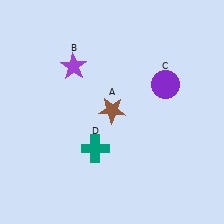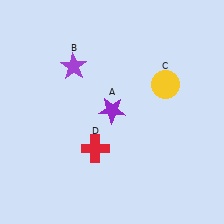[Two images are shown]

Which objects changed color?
A changed from brown to purple. C changed from purple to yellow. D changed from teal to red.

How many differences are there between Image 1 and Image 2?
There are 3 differences between the two images.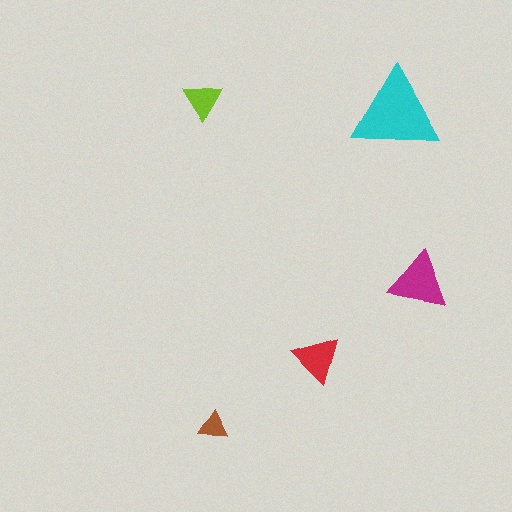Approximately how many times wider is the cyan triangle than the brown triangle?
About 3 times wider.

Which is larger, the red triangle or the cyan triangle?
The cyan one.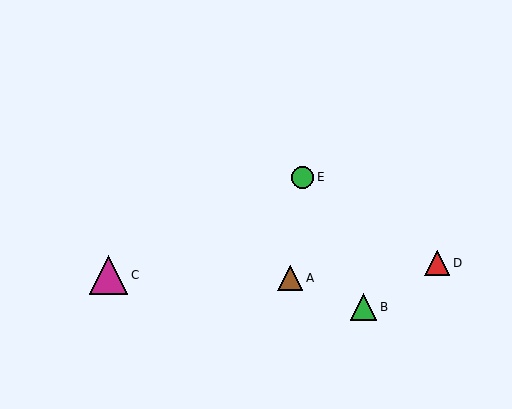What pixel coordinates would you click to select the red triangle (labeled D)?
Click at (437, 263) to select the red triangle D.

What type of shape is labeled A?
Shape A is a brown triangle.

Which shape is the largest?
The magenta triangle (labeled C) is the largest.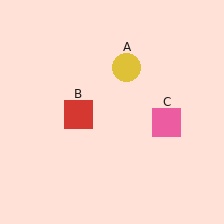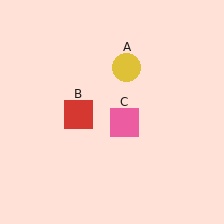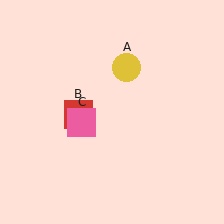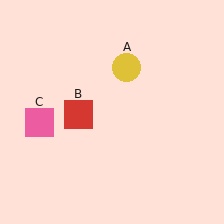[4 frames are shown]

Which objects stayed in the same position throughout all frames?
Yellow circle (object A) and red square (object B) remained stationary.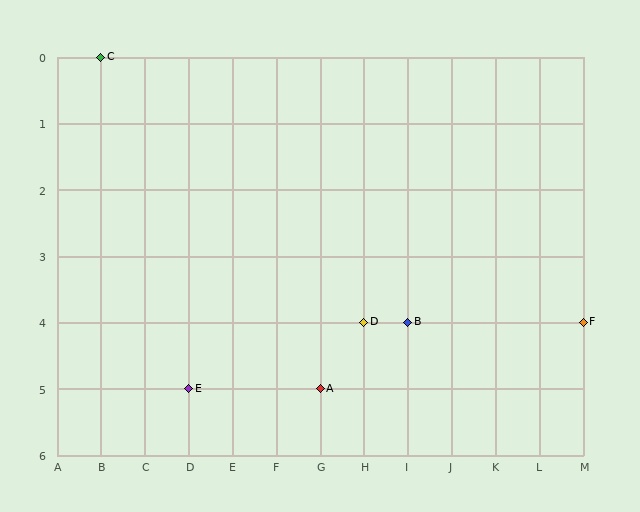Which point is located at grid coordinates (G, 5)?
Point A is at (G, 5).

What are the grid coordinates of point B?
Point B is at grid coordinates (I, 4).